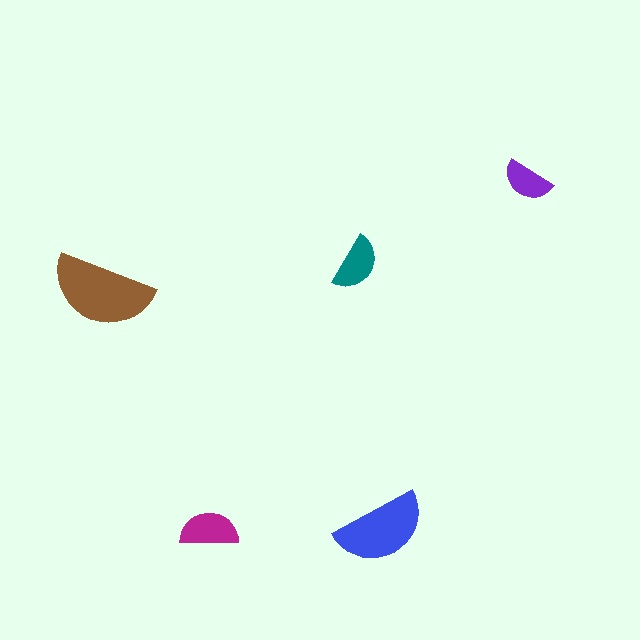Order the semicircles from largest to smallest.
the brown one, the blue one, the magenta one, the teal one, the purple one.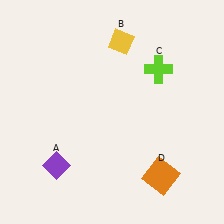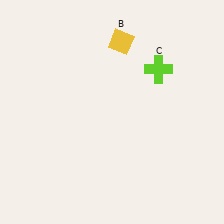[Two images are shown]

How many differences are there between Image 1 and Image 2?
There are 2 differences between the two images.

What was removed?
The orange square (D), the purple diamond (A) were removed in Image 2.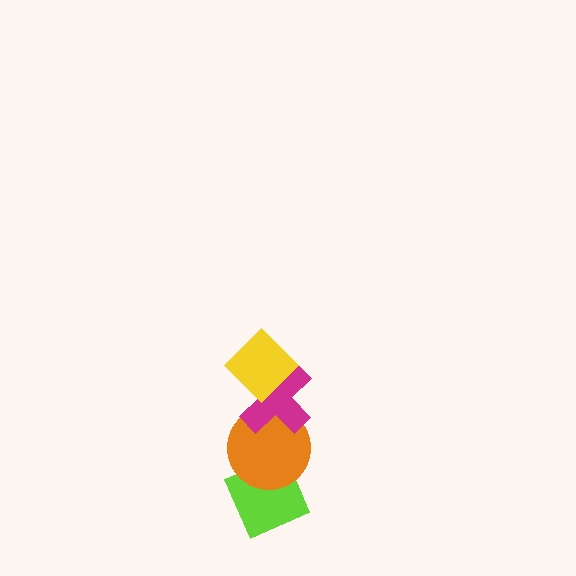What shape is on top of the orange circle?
The magenta cross is on top of the orange circle.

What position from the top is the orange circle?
The orange circle is 3rd from the top.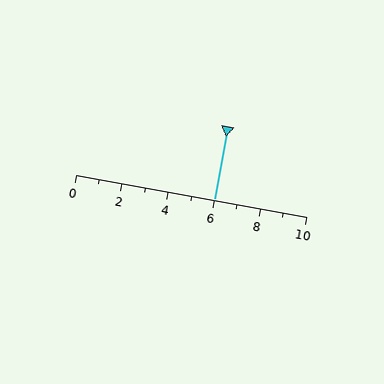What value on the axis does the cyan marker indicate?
The marker indicates approximately 6.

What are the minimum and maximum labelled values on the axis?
The axis runs from 0 to 10.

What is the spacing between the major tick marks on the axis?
The major ticks are spaced 2 apart.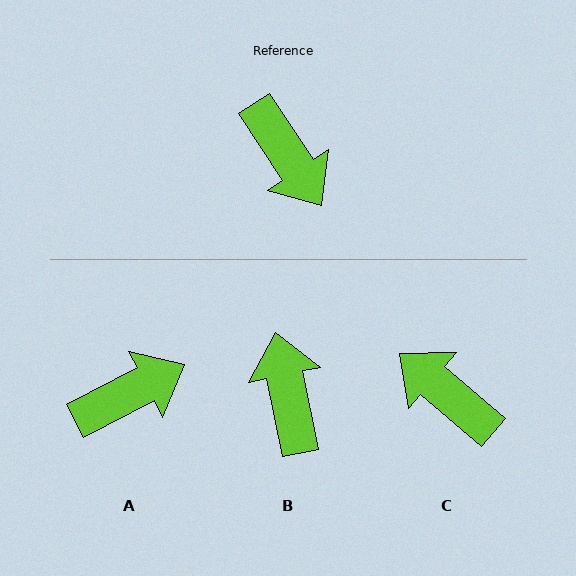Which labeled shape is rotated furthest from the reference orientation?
C, about 164 degrees away.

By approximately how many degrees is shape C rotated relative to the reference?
Approximately 164 degrees clockwise.